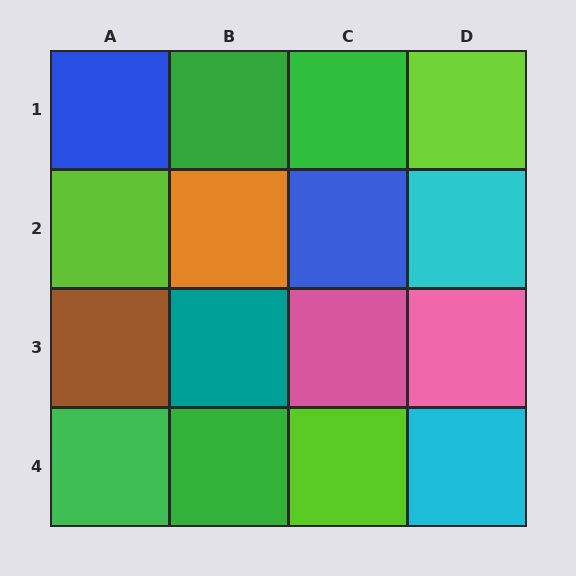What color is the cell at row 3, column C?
Pink.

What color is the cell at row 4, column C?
Lime.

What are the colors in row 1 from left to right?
Blue, green, green, lime.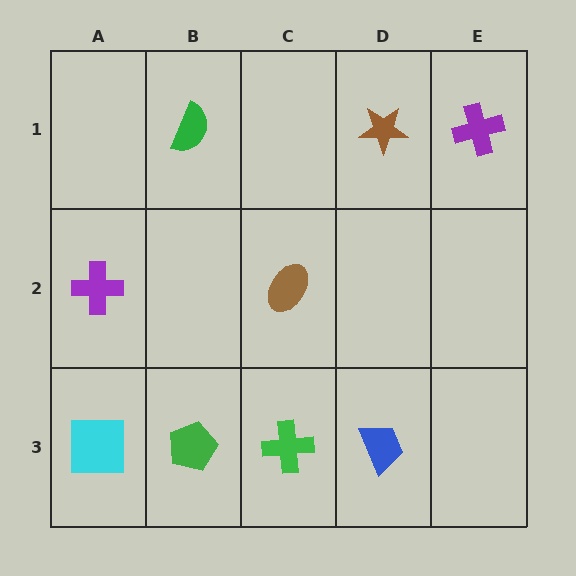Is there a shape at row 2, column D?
No, that cell is empty.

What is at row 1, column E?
A purple cross.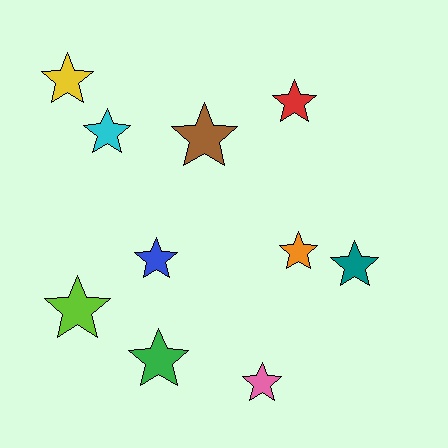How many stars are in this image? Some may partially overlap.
There are 10 stars.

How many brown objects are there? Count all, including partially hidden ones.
There is 1 brown object.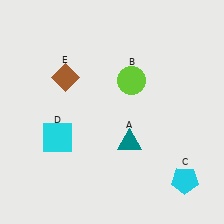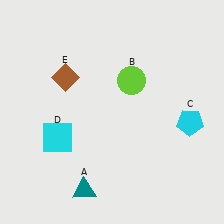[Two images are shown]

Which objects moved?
The objects that moved are: the teal triangle (A), the cyan pentagon (C).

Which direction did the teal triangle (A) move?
The teal triangle (A) moved down.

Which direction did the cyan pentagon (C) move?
The cyan pentagon (C) moved up.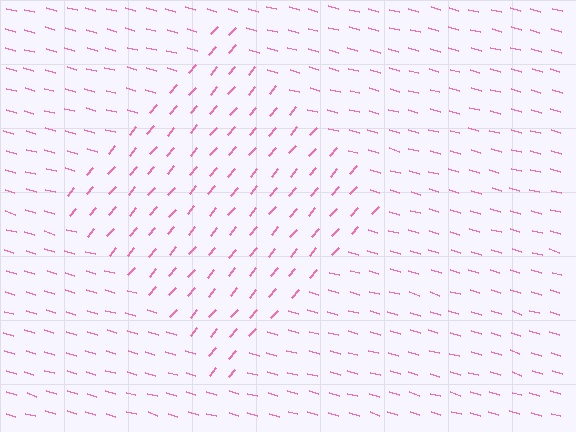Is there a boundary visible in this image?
Yes, there is a texture boundary formed by a change in line orientation.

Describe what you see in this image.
The image is filled with small pink line segments. A diamond region in the image has lines oriented differently from the surrounding lines, creating a visible texture boundary.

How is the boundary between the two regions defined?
The boundary is defined purely by a change in line orientation (approximately 66 degrees difference). All lines are the same color and thickness.